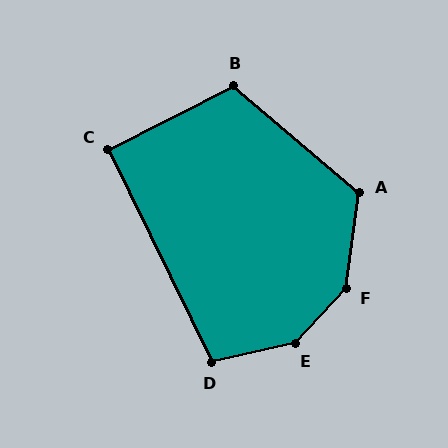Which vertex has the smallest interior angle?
C, at approximately 91 degrees.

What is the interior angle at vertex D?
Approximately 103 degrees (obtuse).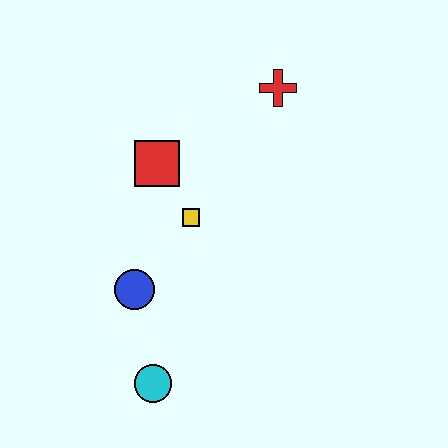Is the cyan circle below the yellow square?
Yes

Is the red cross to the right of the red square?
Yes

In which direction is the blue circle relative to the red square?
The blue circle is below the red square.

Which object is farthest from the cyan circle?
The red cross is farthest from the cyan circle.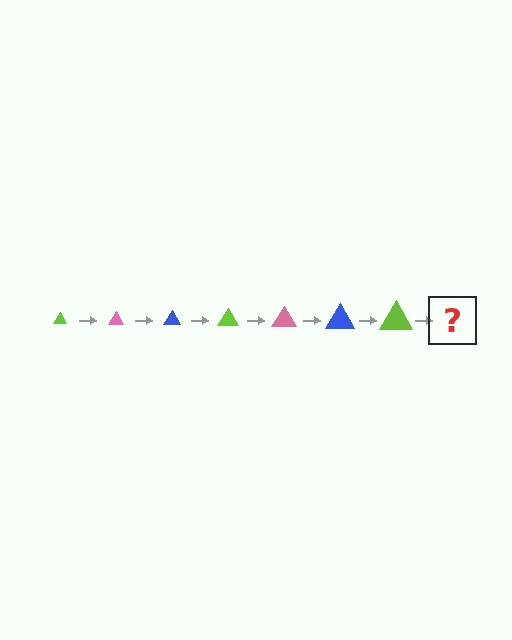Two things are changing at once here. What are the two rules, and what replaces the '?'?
The two rules are that the triangle grows larger each step and the color cycles through lime, pink, and blue. The '?' should be a pink triangle, larger than the previous one.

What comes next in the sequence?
The next element should be a pink triangle, larger than the previous one.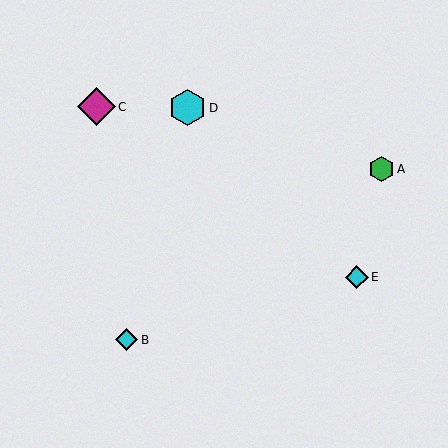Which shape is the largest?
The magenta diamond (labeled C) is the largest.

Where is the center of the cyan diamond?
The center of the cyan diamond is at (127, 340).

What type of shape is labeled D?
Shape D is a cyan hexagon.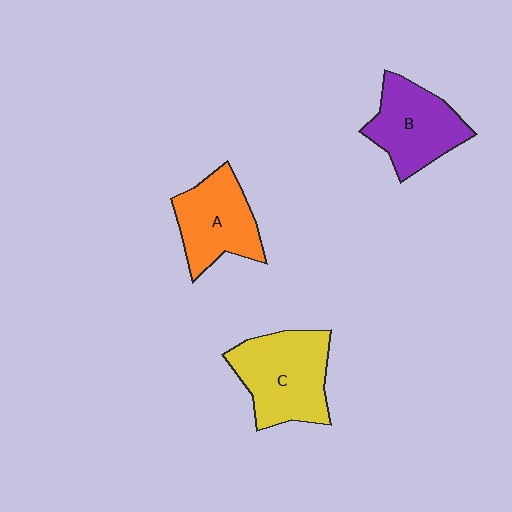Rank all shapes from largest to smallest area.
From largest to smallest: C (yellow), B (purple), A (orange).